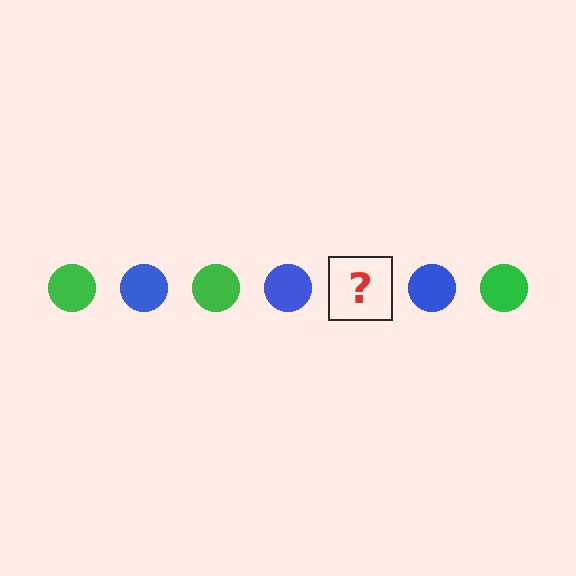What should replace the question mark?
The question mark should be replaced with a green circle.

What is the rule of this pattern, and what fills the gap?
The rule is that the pattern cycles through green, blue circles. The gap should be filled with a green circle.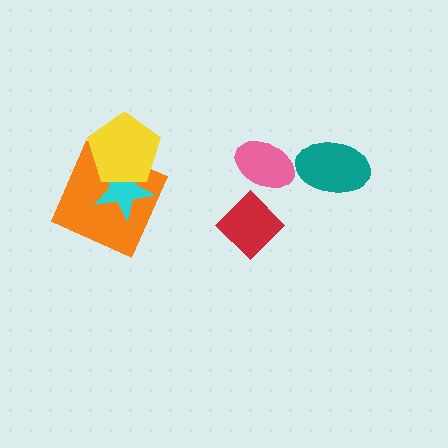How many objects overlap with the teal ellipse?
0 objects overlap with the teal ellipse.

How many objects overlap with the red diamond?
0 objects overlap with the red diamond.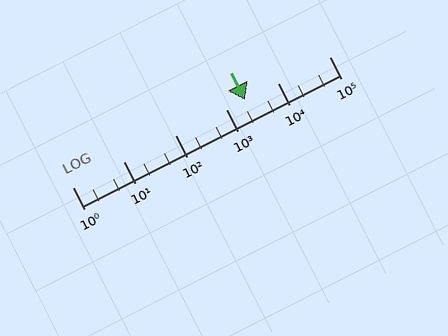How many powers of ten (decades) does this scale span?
The scale spans 5 decades, from 1 to 100000.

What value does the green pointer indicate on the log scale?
The pointer indicates approximately 2300.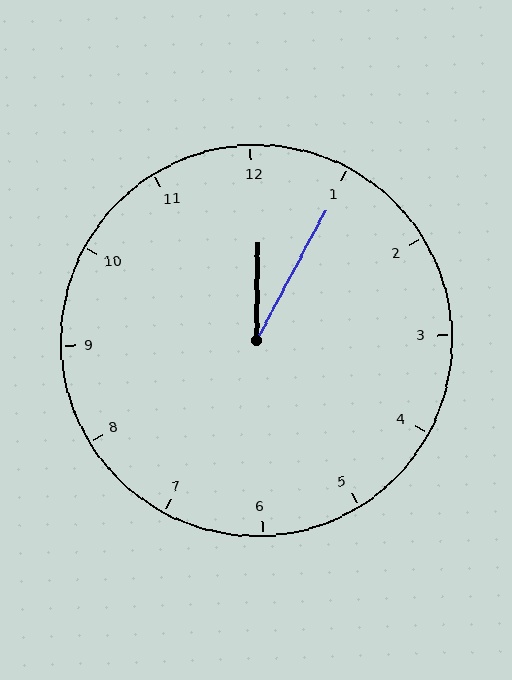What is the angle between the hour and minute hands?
Approximately 28 degrees.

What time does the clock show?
12:05.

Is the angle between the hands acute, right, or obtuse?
It is acute.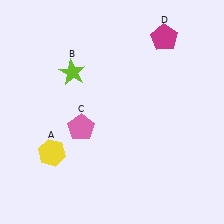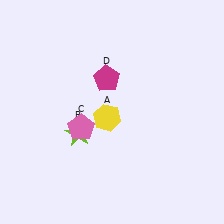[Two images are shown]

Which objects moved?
The objects that moved are: the yellow hexagon (A), the lime star (B), the magenta pentagon (D).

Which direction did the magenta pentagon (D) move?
The magenta pentagon (D) moved left.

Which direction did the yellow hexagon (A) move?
The yellow hexagon (A) moved right.